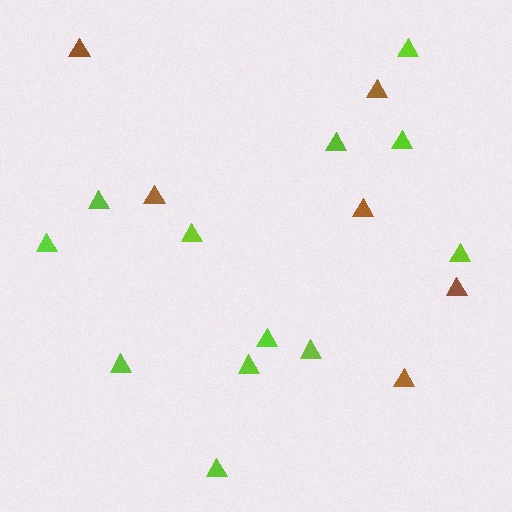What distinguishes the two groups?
There are 2 groups: one group of brown triangles (6) and one group of lime triangles (12).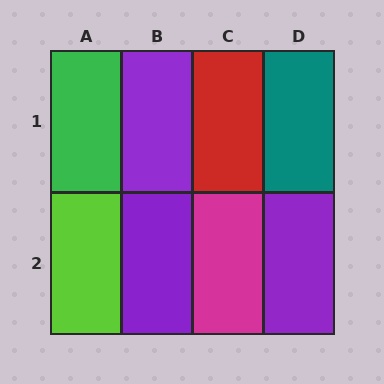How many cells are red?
1 cell is red.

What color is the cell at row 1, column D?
Teal.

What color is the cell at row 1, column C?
Red.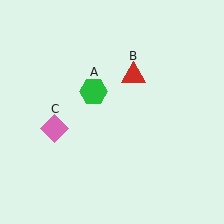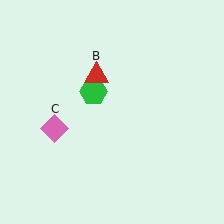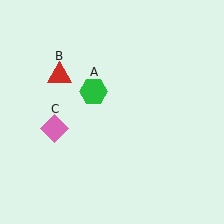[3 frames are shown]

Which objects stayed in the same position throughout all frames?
Green hexagon (object A) and pink diamond (object C) remained stationary.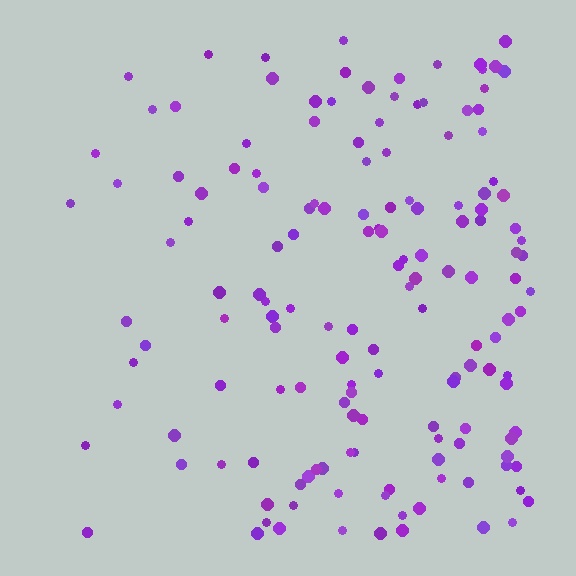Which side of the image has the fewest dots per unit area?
The left.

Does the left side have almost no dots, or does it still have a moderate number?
Still a moderate number, just noticeably fewer than the right.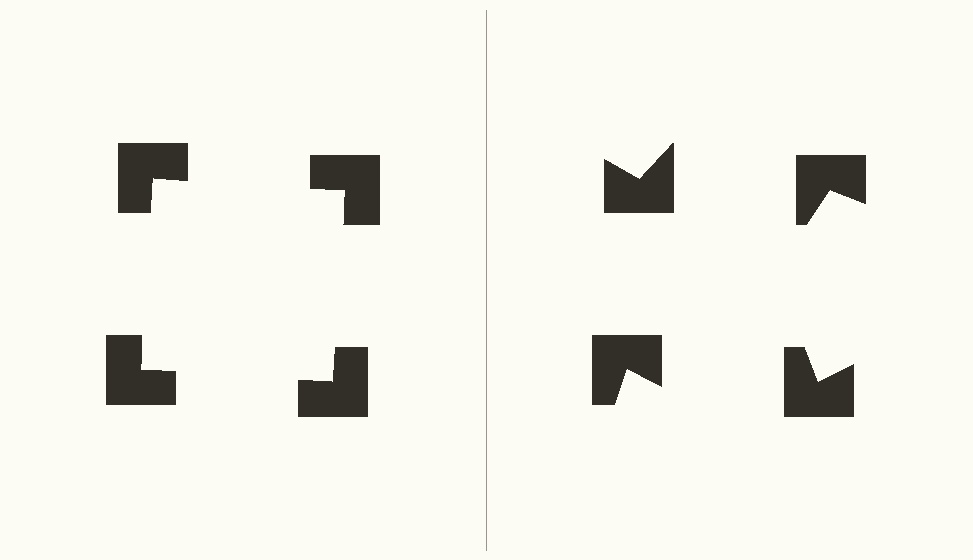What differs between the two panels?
The notched squares are positioned identically on both sides; only the wedge orientations differ. On the left they align to a square; on the right they are misaligned.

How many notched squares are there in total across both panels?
8 — 4 on each side.